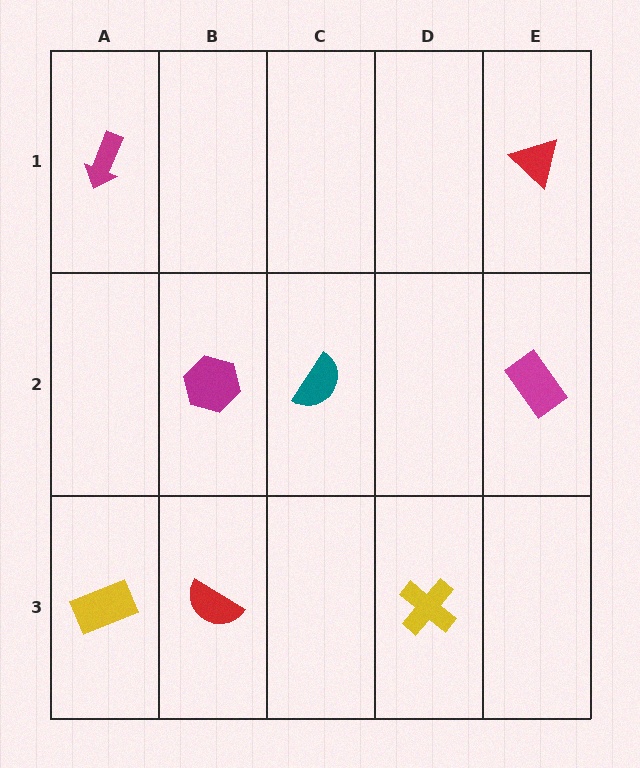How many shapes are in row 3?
3 shapes.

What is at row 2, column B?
A magenta hexagon.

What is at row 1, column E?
A red triangle.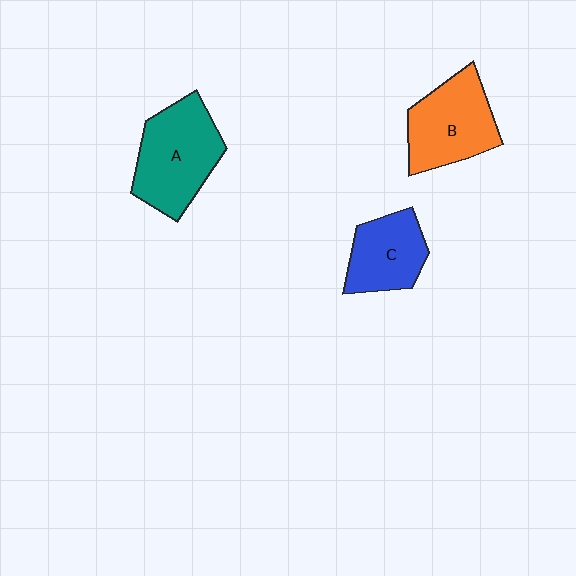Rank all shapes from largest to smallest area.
From largest to smallest: A (teal), B (orange), C (blue).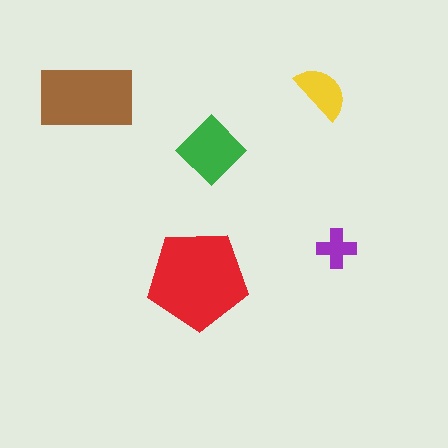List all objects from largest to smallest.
The red pentagon, the brown rectangle, the green diamond, the yellow semicircle, the purple cross.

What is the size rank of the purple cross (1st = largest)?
5th.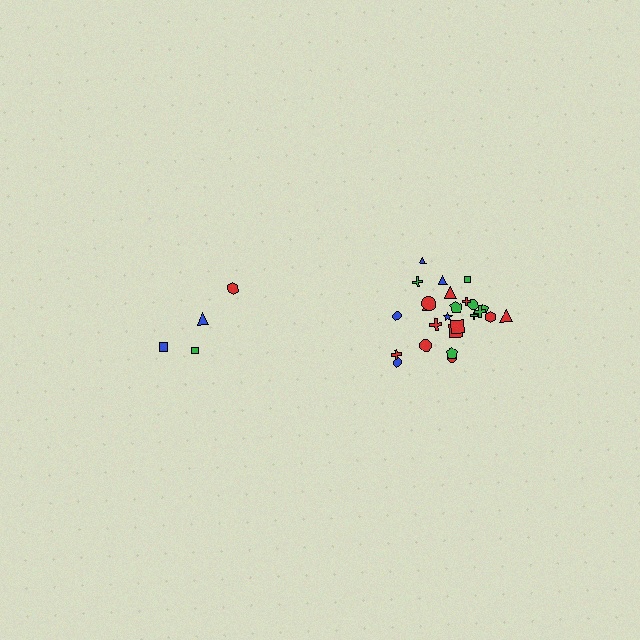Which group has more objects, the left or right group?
The right group.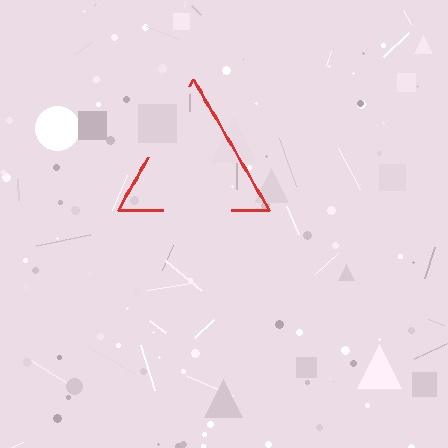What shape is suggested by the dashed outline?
The dashed outline suggests a triangle.